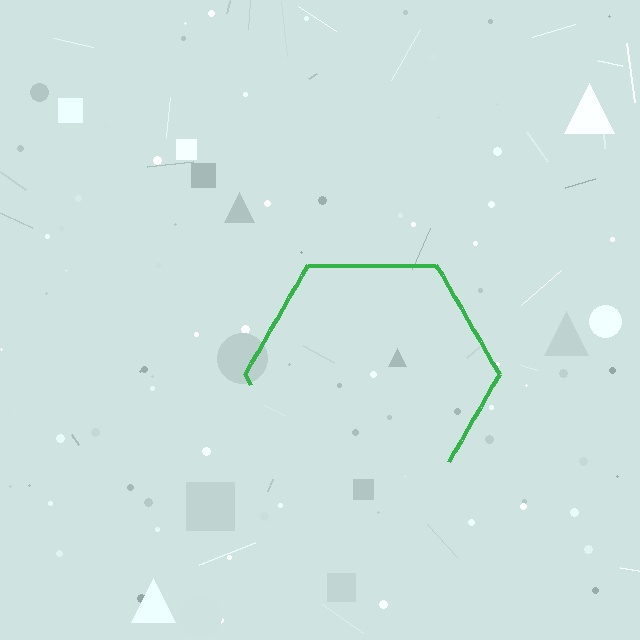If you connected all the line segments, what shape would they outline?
They would outline a hexagon.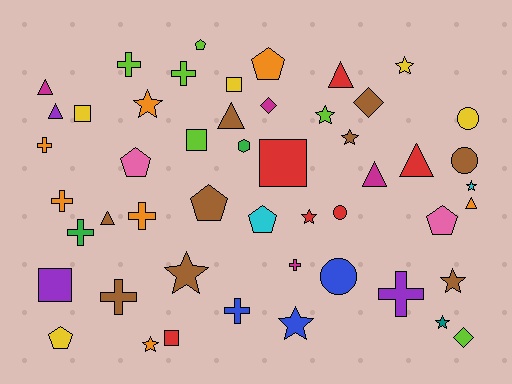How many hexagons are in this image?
There is 1 hexagon.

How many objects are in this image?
There are 50 objects.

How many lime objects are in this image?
There are 6 lime objects.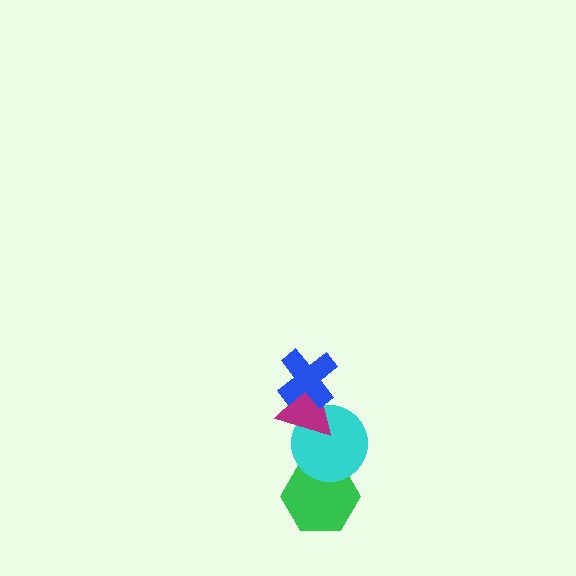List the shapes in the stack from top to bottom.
From top to bottom: the blue cross, the magenta triangle, the cyan circle, the green hexagon.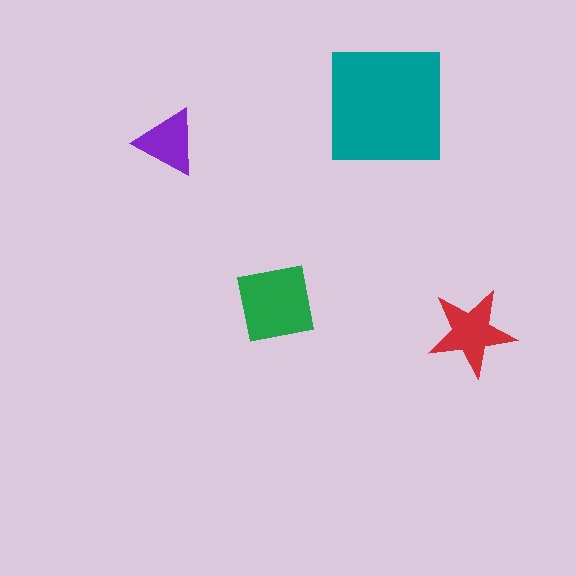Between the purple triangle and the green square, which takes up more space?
The green square.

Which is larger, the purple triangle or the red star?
The red star.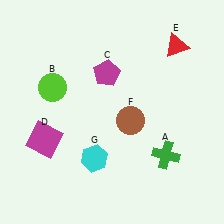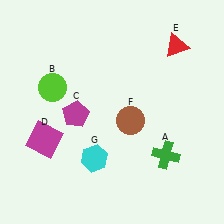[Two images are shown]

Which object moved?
The magenta pentagon (C) moved down.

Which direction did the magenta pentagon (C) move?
The magenta pentagon (C) moved down.